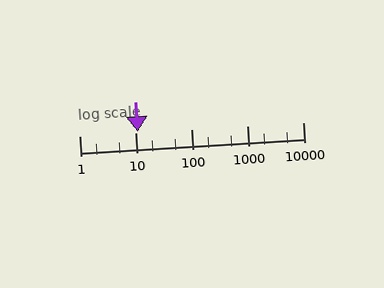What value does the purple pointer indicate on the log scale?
The pointer indicates approximately 11.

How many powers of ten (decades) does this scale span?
The scale spans 4 decades, from 1 to 10000.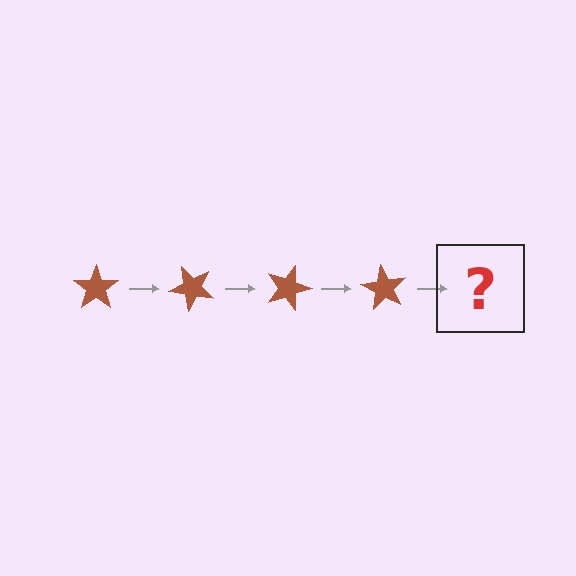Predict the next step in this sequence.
The next step is a brown star rotated 180 degrees.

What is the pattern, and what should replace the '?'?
The pattern is that the star rotates 45 degrees each step. The '?' should be a brown star rotated 180 degrees.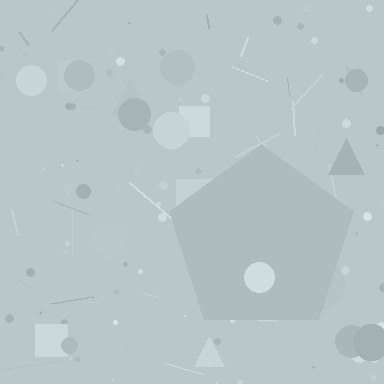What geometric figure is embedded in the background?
A pentagon is embedded in the background.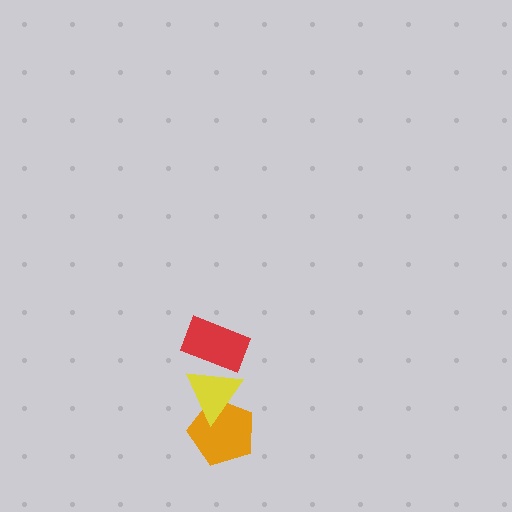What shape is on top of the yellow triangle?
The red rectangle is on top of the yellow triangle.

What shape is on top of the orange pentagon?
The yellow triangle is on top of the orange pentagon.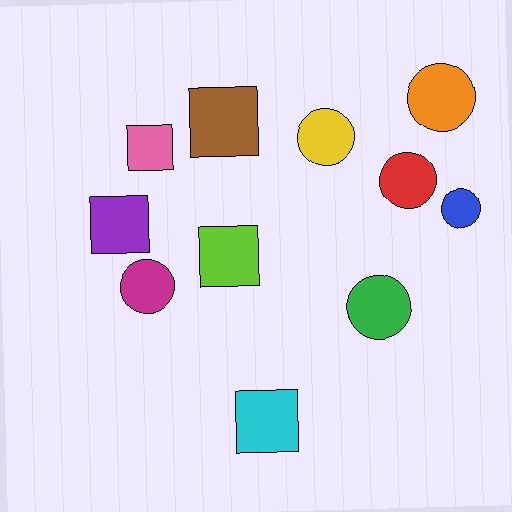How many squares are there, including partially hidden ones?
There are 5 squares.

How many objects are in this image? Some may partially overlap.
There are 11 objects.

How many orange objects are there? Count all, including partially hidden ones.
There is 1 orange object.